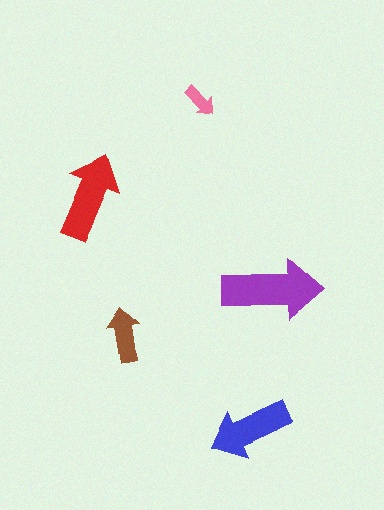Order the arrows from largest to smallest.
the purple one, the red one, the blue one, the brown one, the pink one.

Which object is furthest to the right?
The purple arrow is rightmost.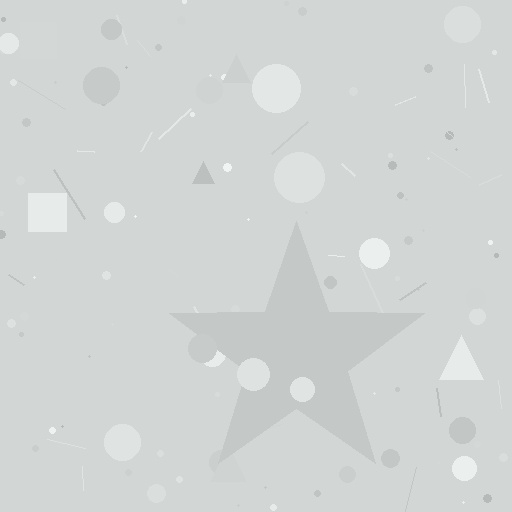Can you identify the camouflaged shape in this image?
The camouflaged shape is a star.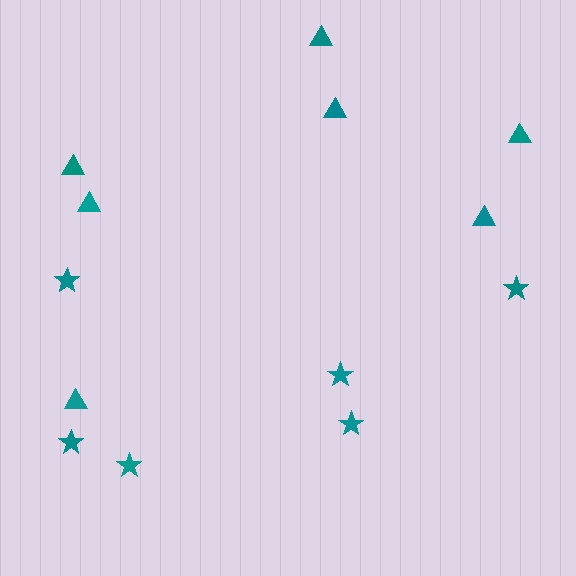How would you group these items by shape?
There are 2 groups: one group of triangles (7) and one group of stars (6).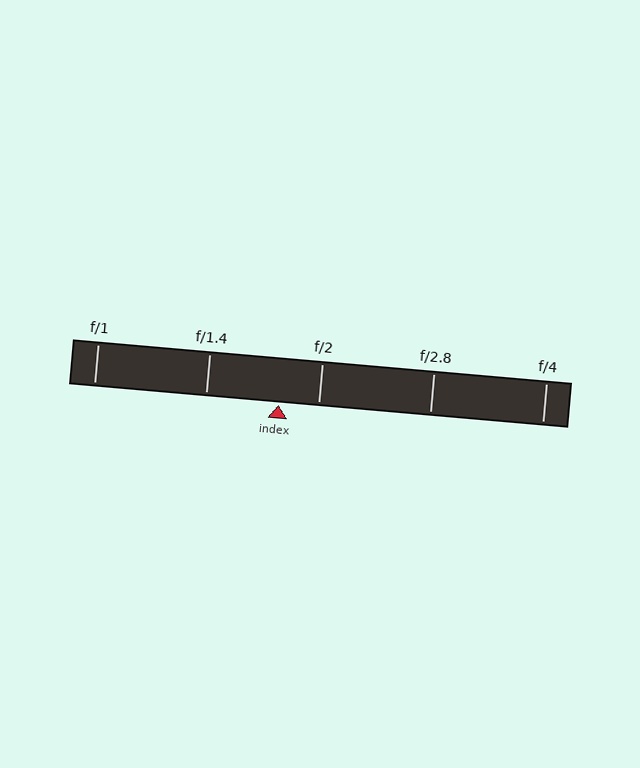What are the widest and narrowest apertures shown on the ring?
The widest aperture shown is f/1 and the narrowest is f/4.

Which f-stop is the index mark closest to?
The index mark is closest to f/2.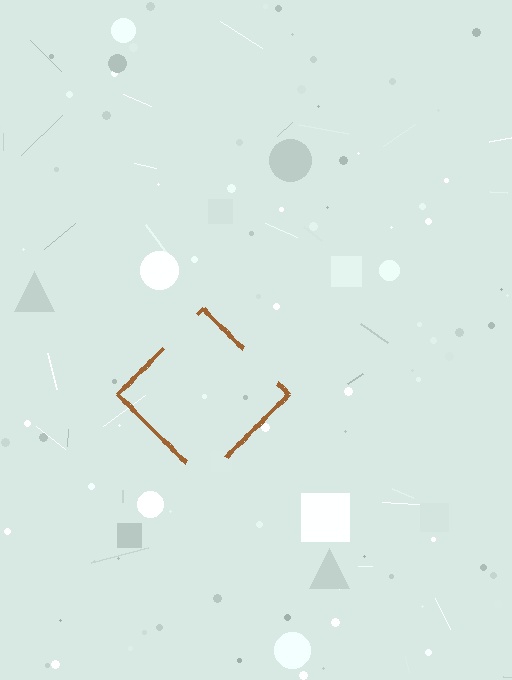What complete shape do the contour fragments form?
The contour fragments form a diamond.